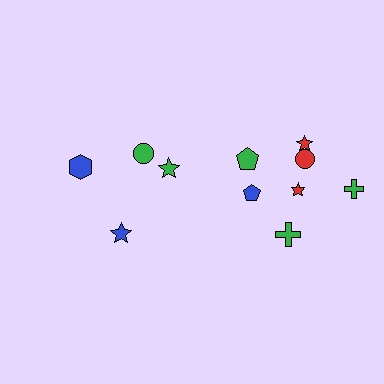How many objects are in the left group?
There are 4 objects.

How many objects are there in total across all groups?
There are 11 objects.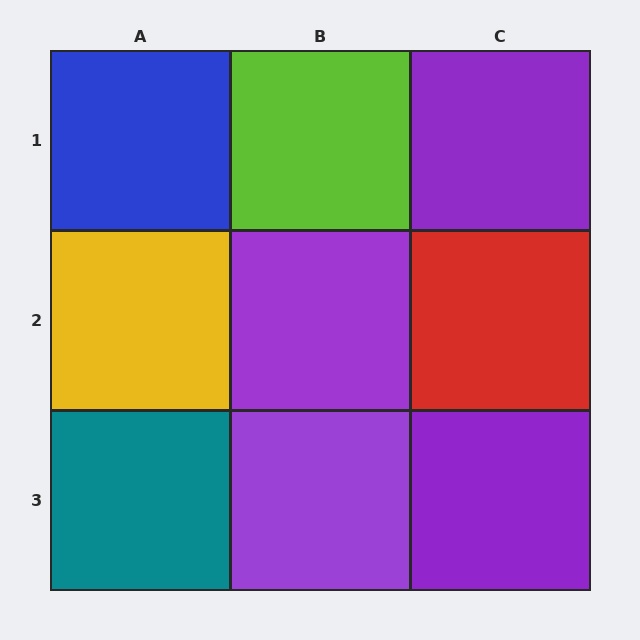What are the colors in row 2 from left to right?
Yellow, purple, red.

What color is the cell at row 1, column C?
Purple.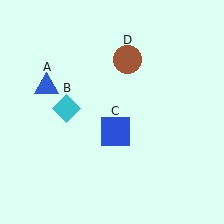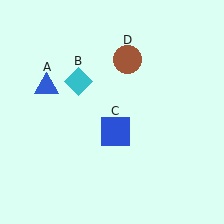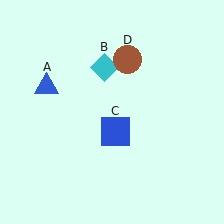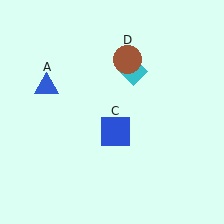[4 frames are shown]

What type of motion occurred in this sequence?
The cyan diamond (object B) rotated clockwise around the center of the scene.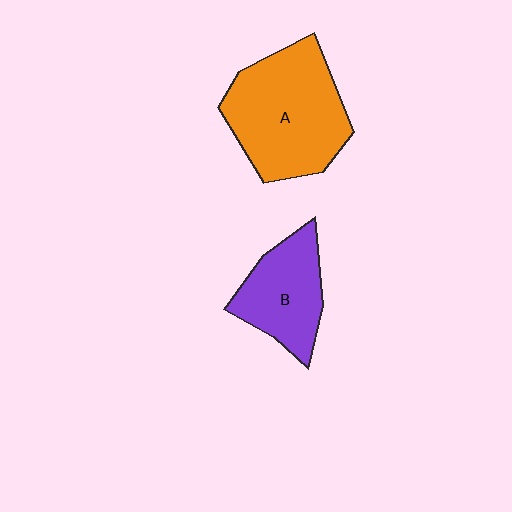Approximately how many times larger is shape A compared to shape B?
Approximately 1.6 times.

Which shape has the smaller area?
Shape B (purple).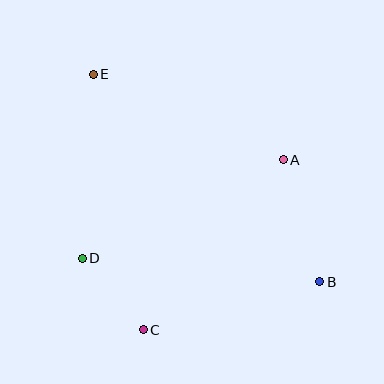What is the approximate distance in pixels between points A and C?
The distance between A and C is approximately 220 pixels.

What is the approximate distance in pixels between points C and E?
The distance between C and E is approximately 261 pixels.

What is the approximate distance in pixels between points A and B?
The distance between A and B is approximately 127 pixels.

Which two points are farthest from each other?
Points B and E are farthest from each other.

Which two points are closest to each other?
Points C and D are closest to each other.